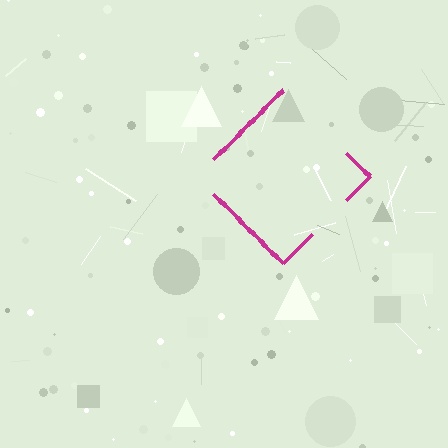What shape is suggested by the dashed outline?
The dashed outline suggests a diamond.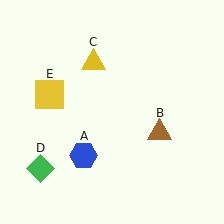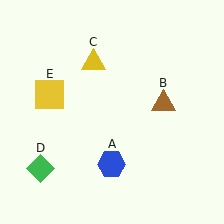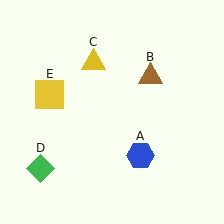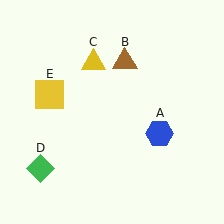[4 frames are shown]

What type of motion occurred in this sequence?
The blue hexagon (object A), brown triangle (object B) rotated counterclockwise around the center of the scene.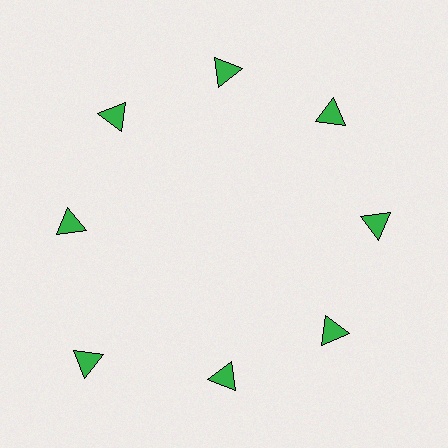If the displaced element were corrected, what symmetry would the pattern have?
It would have 8-fold rotational symmetry — the pattern would map onto itself every 45 degrees.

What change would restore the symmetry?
The symmetry would be restored by moving it inward, back onto the ring so that all 8 triangles sit at equal angles and equal distance from the center.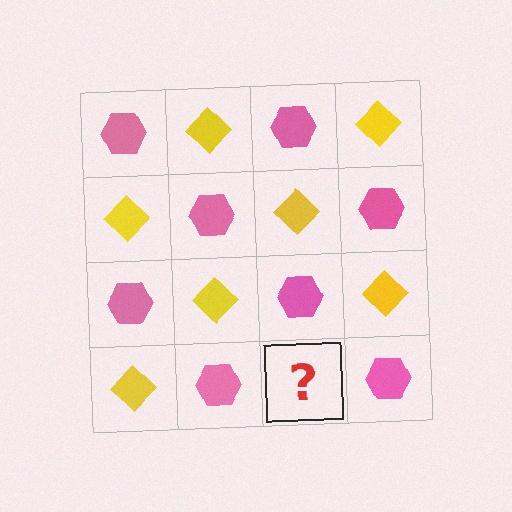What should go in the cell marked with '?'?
The missing cell should contain a yellow diamond.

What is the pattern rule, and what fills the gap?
The rule is that it alternates pink hexagon and yellow diamond in a checkerboard pattern. The gap should be filled with a yellow diamond.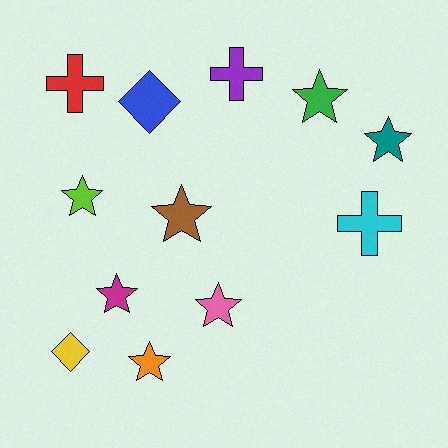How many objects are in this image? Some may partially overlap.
There are 12 objects.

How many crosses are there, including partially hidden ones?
There are 3 crosses.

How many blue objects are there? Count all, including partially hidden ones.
There is 1 blue object.